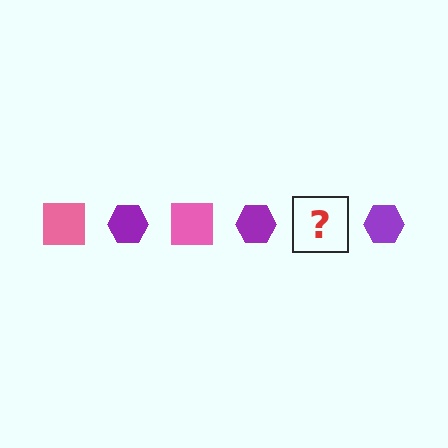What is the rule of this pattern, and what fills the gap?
The rule is that the pattern alternates between pink square and purple hexagon. The gap should be filled with a pink square.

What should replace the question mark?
The question mark should be replaced with a pink square.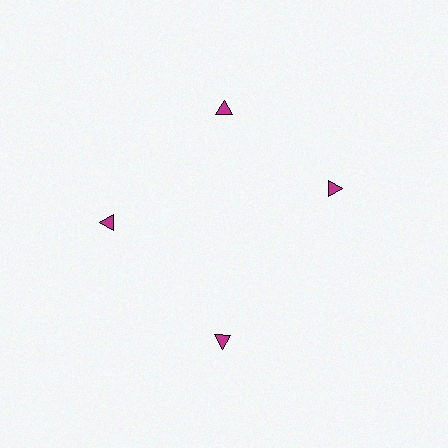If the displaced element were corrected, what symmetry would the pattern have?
It would have 4-fold rotational symmetry — the pattern would map onto itself every 90 degrees.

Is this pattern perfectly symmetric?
No. The 4 magenta triangles are arranged in a ring, but one element near the 3 o'clock position is rotated out of alignment along the ring, breaking the 4-fold rotational symmetry.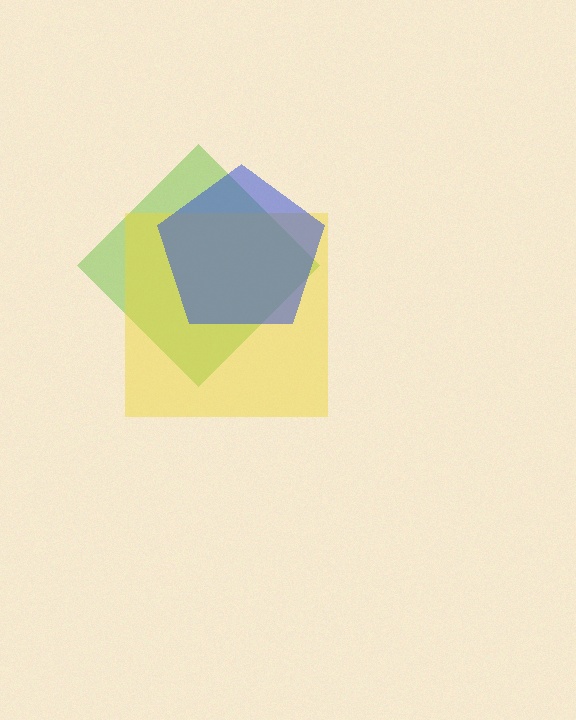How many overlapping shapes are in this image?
There are 3 overlapping shapes in the image.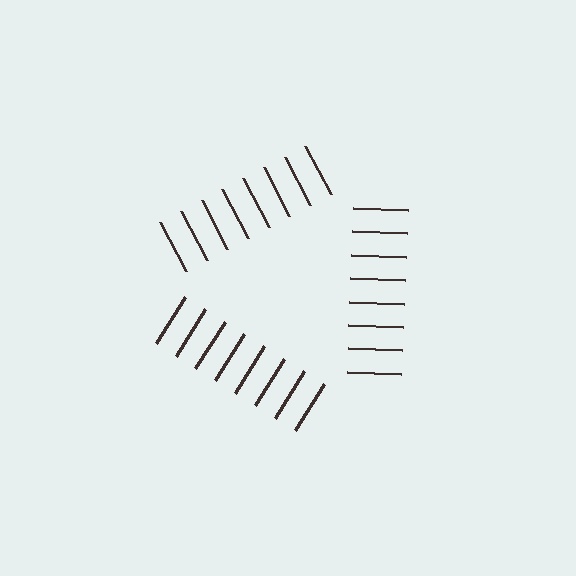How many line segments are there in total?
24 — 8 along each of the 3 edges.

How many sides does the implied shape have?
3 sides — the line-ends trace a triangle.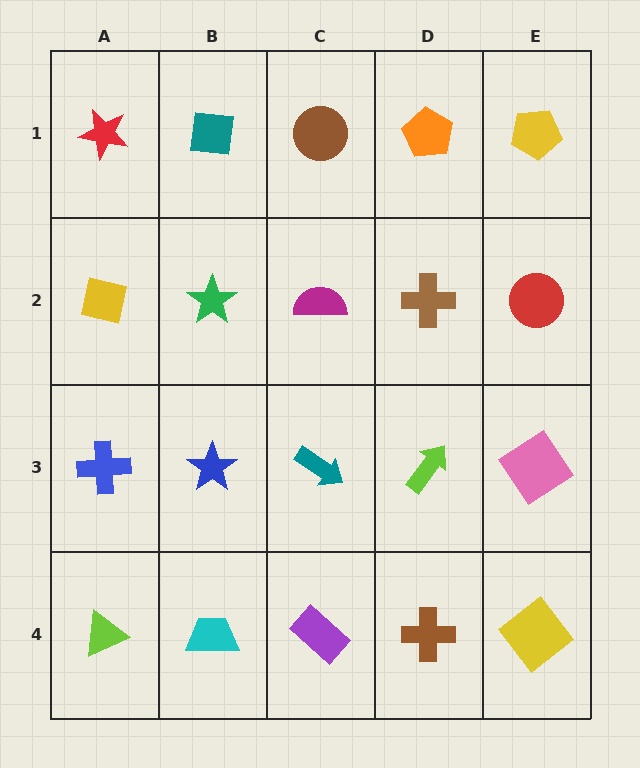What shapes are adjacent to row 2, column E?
A yellow pentagon (row 1, column E), a pink diamond (row 3, column E), a brown cross (row 2, column D).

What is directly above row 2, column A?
A red star.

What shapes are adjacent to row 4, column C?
A teal arrow (row 3, column C), a cyan trapezoid (row 4, column B), a brown cross (row 4, column D).